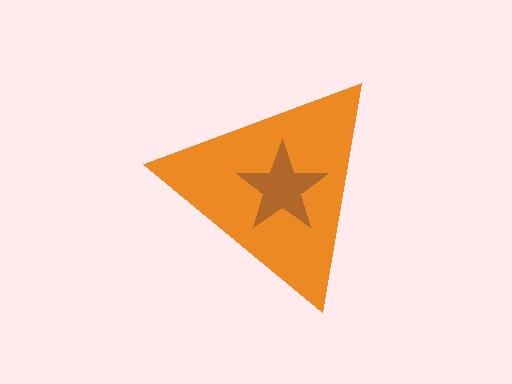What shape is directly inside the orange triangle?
The brown star.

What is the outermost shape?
The orange triangle.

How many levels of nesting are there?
2.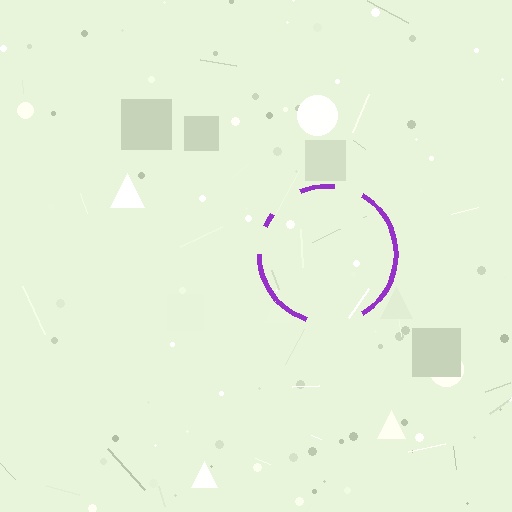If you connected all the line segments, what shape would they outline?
They would outline a circle.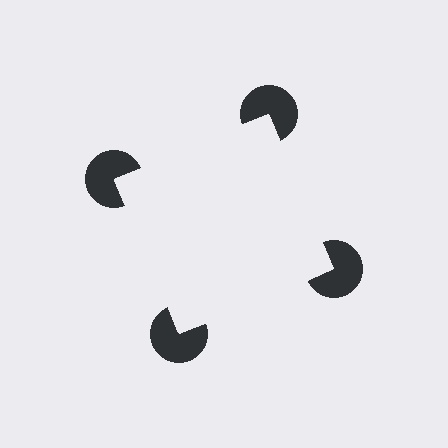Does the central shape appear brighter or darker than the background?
It typically appears slightly brighter than the background, even though no actual brightness change is drawn.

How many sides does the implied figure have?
4 sides.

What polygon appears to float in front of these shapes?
An illusory square — its edges are inferred from the aligned wedge cuts in the pac-man discs, not physically drawn.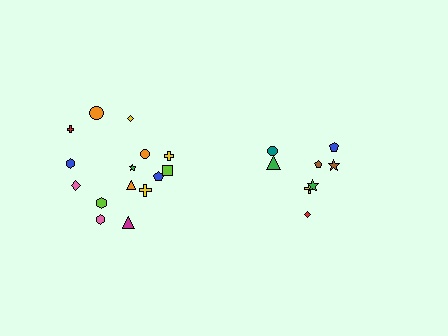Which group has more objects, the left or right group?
The left group.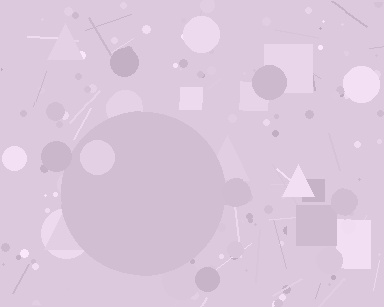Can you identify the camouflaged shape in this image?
The camouflaged shape is a circle.